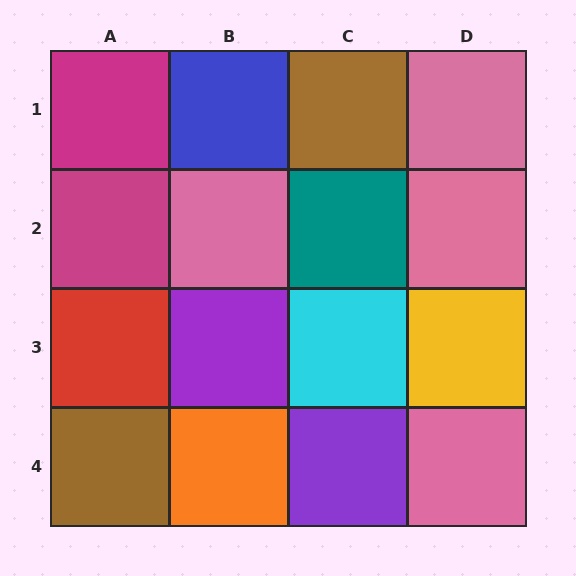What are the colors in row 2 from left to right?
Magenta, pink, teal, pink.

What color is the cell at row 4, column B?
Orange.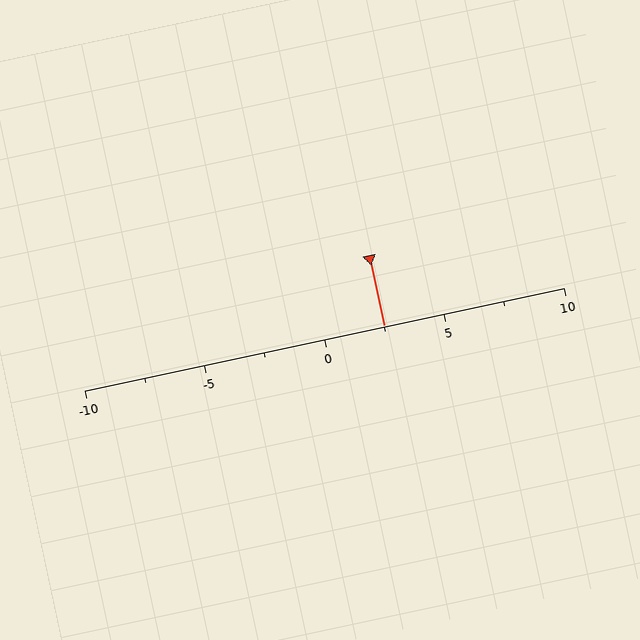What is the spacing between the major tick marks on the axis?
The major ticks are spaced 5 apart.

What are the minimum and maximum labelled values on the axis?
The axis runs from -10 to 10.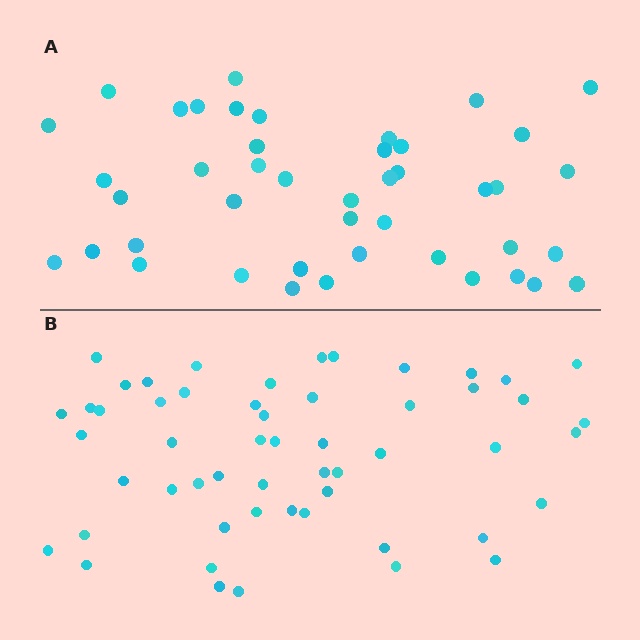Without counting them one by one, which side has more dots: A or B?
Region B (the bottom region) has more dots.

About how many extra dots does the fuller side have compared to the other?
Region B has roughly 10 or so more dots than region A.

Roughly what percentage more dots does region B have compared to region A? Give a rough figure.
About 25% more.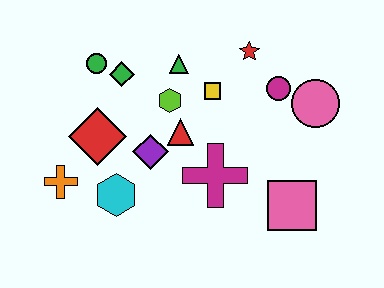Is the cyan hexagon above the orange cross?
No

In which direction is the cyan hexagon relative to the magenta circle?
The cyan hexagon is to the left of the magenta circle.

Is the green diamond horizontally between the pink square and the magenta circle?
No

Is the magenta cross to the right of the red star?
No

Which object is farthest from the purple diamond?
The pink circle is farthest from the purple diamond.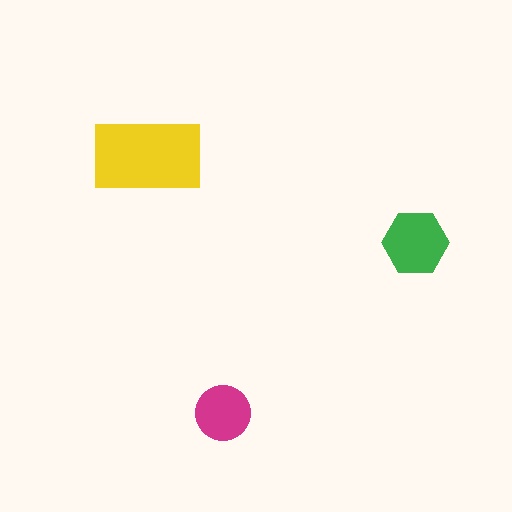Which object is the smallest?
The magenta circle.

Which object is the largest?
The yellow rectangle.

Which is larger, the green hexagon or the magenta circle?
The green hexagon.